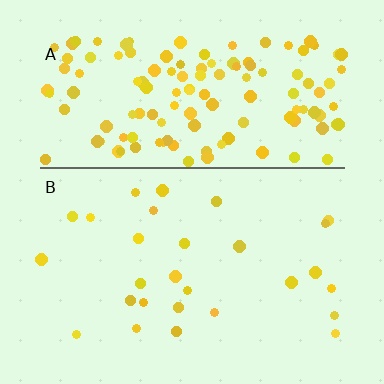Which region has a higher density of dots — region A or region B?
A (the top).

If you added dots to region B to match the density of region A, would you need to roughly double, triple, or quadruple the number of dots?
Approximately quadruple.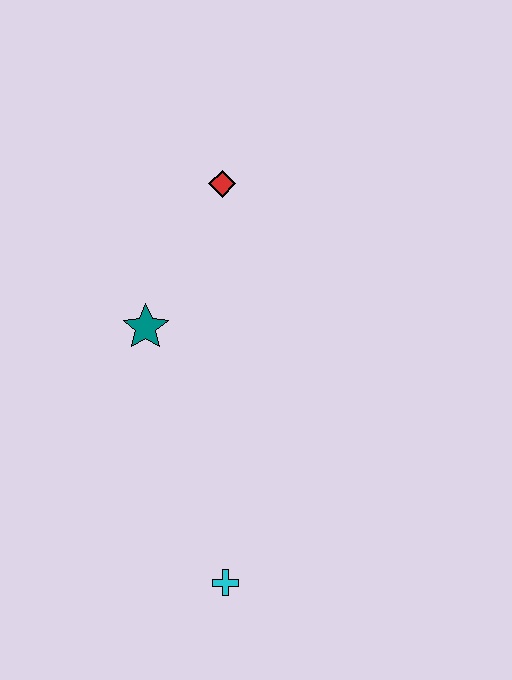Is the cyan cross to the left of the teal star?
No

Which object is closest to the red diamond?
The teal star is closest to the red diamond.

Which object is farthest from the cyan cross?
The red diamond is farthest from the cyan cross.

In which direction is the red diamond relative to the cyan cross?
The red diamond is above the cyan cross.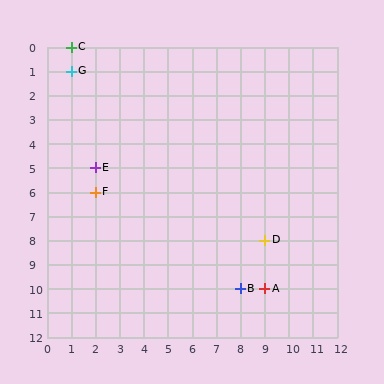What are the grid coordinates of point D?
Point D is at grid coordinates (9, 8).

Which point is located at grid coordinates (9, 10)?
Point A is at (9, 10).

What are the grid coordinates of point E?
Point E is at grid coordinates (2, 5).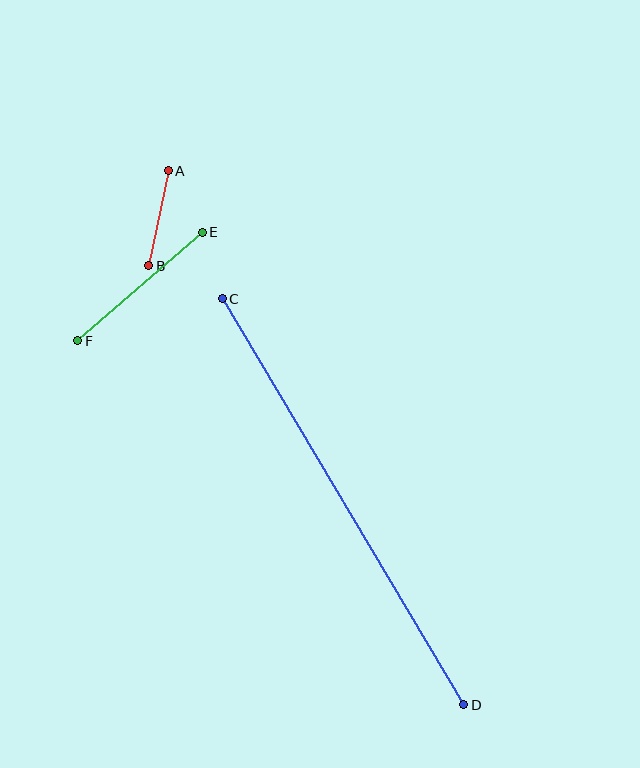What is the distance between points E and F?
The distance is approximately 165 pixels.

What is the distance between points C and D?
The distance is approximately 472 pixels.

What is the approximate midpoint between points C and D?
The midpoint is at approximately (343, 502) pixels.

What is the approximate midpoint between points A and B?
The midpoint is at approximately (159, 218) pixels.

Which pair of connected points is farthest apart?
Points C and D are farthest apart.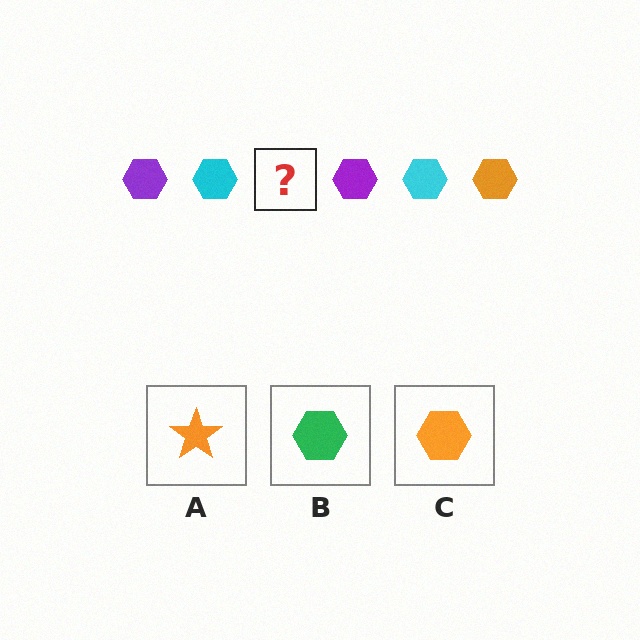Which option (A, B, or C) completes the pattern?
C.